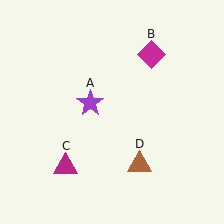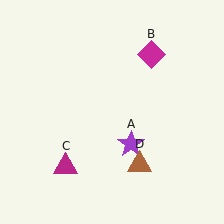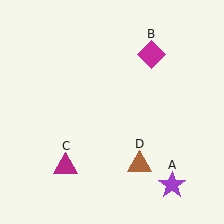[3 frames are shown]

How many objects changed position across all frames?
1 object changed position: purple star (object A).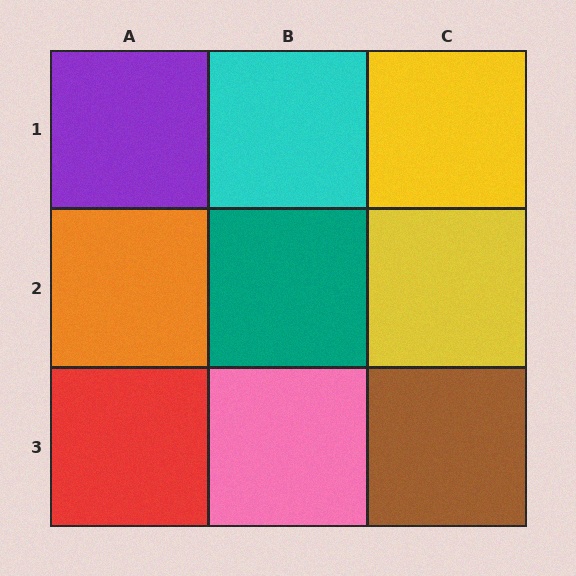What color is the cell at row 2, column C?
Yellow.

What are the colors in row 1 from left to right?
Purple, cyan, yellow.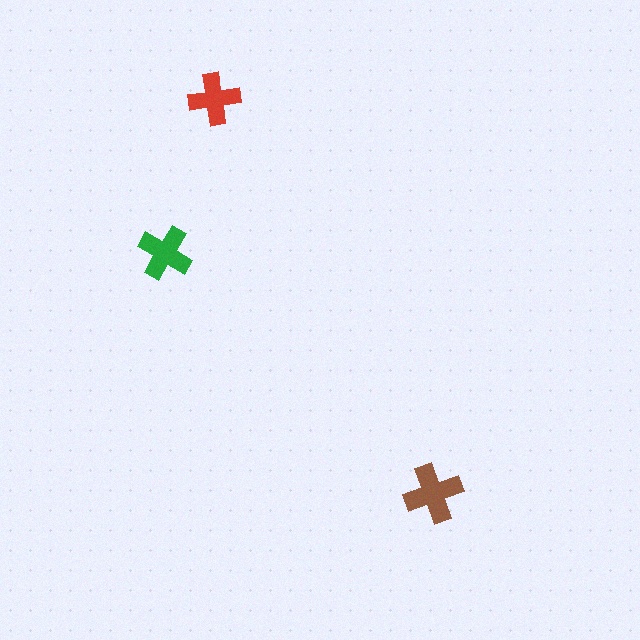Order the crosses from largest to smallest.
the brown one, the green one, the red one.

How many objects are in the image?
There are 3 objects in the image.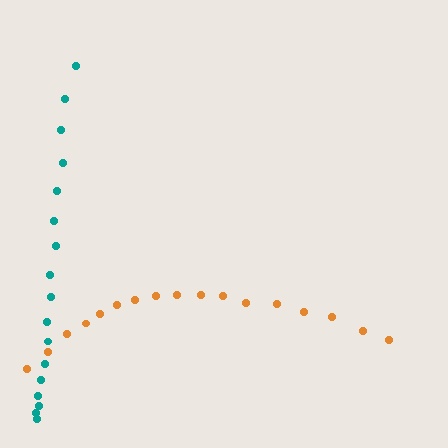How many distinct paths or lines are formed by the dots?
There are 2 distinct paths.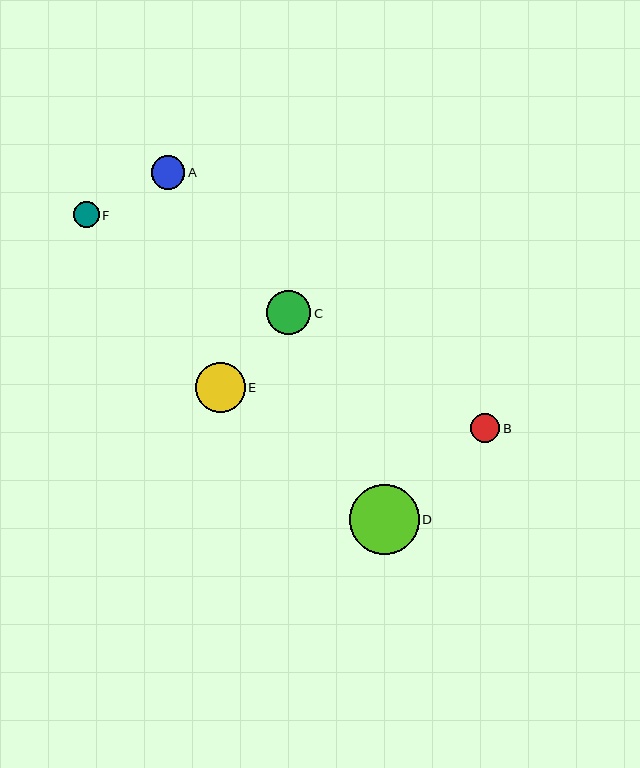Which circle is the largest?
Circle D is the largest with a size of approximately 70 pixels.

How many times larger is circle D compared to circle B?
Circle D is approximately 2.4 times the size of circle B.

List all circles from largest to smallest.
From largest to smallest: D, E, C, A, B, F.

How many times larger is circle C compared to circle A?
Circle C is approximately 1.3 times the size of circle A.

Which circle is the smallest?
Circle F is the smallest with a size of approximately 25 pixels.